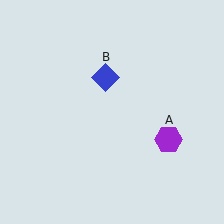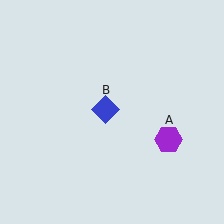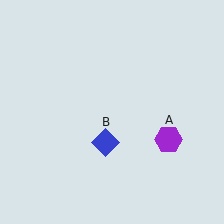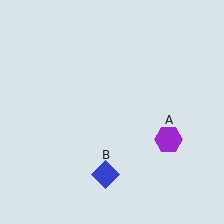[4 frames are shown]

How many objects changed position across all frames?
1 object changed position: blue diamond (object B).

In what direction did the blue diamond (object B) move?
The blue diamond (object B) moved down.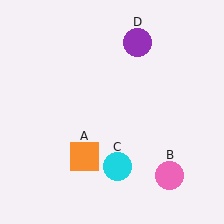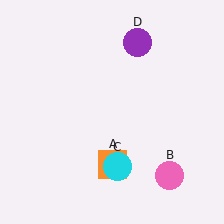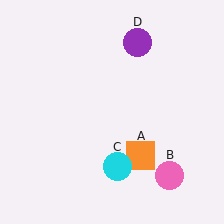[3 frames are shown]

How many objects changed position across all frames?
1 object changed position: orange square (object A).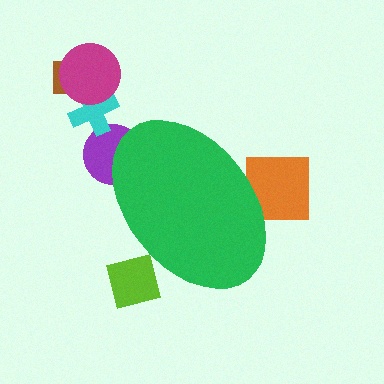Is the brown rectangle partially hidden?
No, the brown rectangle is fully visible.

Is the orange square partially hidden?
Yes, the orange square is partially hidden behind the green ellipse.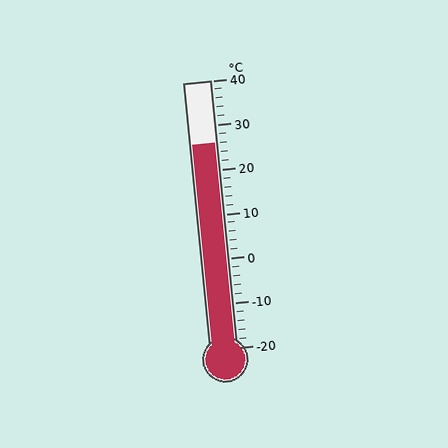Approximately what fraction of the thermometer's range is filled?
The thermometer is filled to approximately 75% of its range.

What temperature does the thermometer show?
The thermometer shows approximately 26°C.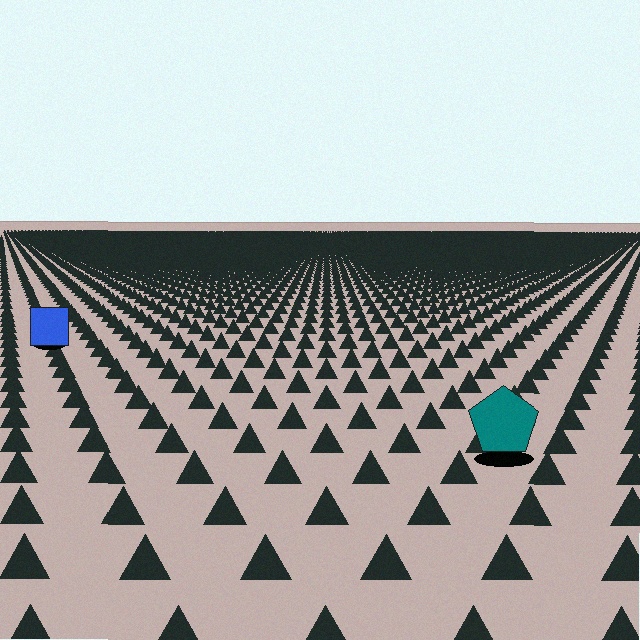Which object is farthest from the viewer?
The blue square is farthest from the viewer. It appears smaller and the ground texture around it is denser.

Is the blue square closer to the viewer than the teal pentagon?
No. The teal pentagon is closer — you can tell from the texture gradient: the ground texture is coarser near it.